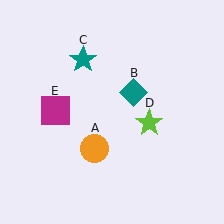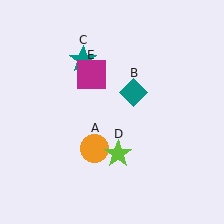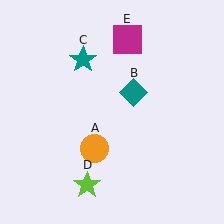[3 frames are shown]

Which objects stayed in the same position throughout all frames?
Orange circle (object A) and teal diamond (object B) and teal star (object C) remained stationary.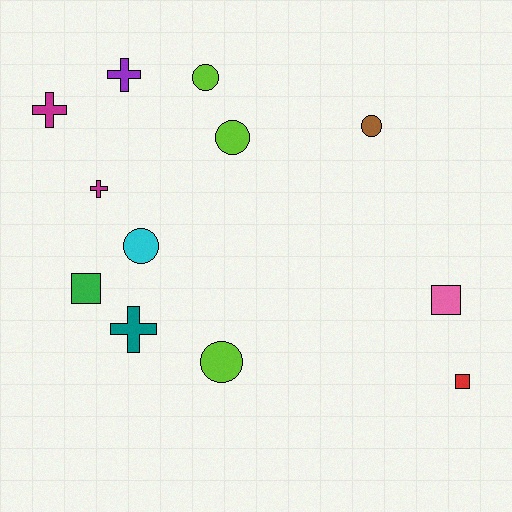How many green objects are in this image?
There is 1 green object.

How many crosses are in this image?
There are 4 crosses.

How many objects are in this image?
There are 12 objects.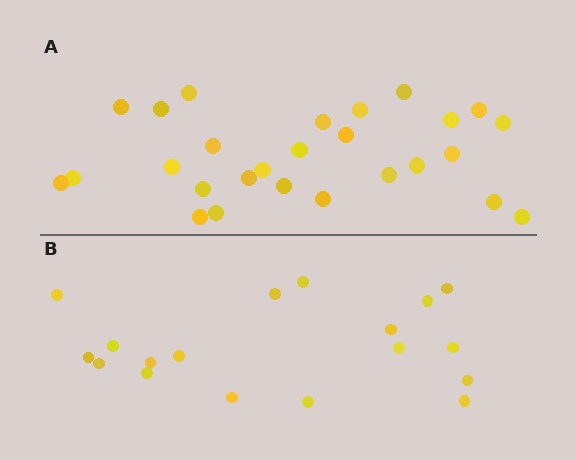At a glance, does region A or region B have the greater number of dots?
Region A (the top region) has more dots.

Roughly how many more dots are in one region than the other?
Region A has roughly 8 or so more dots than region B.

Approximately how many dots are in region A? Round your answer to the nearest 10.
About 30 dots. (The exact count is 27, which rounds to 30.)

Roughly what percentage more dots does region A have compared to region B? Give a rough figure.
About 50% more.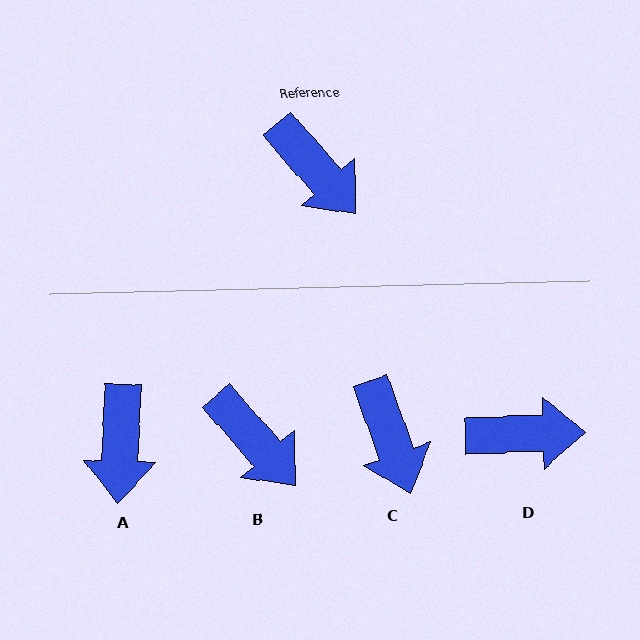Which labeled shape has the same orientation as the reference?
B.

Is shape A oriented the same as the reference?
No, it is off by about 44 degrees.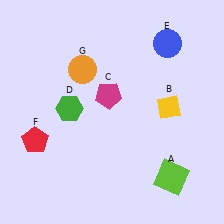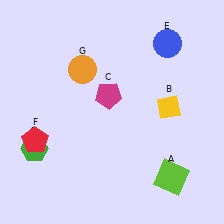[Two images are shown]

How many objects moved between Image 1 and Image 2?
1 object moved between the two images.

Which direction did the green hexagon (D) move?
The green hexagon (D) moved down.